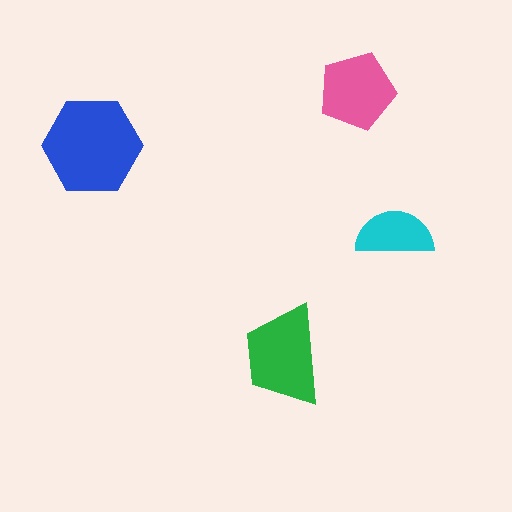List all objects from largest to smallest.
The blue hexagon, the green trapezoid, the pink pentagon, the cyan semicircle.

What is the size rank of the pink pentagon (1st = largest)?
3rd.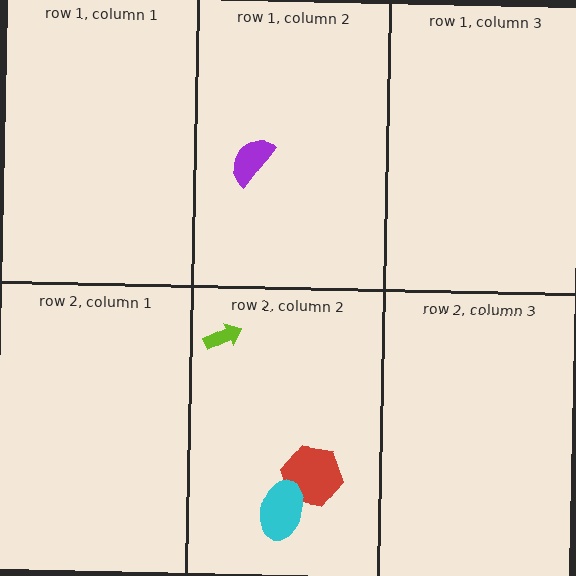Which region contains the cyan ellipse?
The row 2, column 2 region.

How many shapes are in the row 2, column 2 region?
3.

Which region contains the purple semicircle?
The row 1, column 2 region.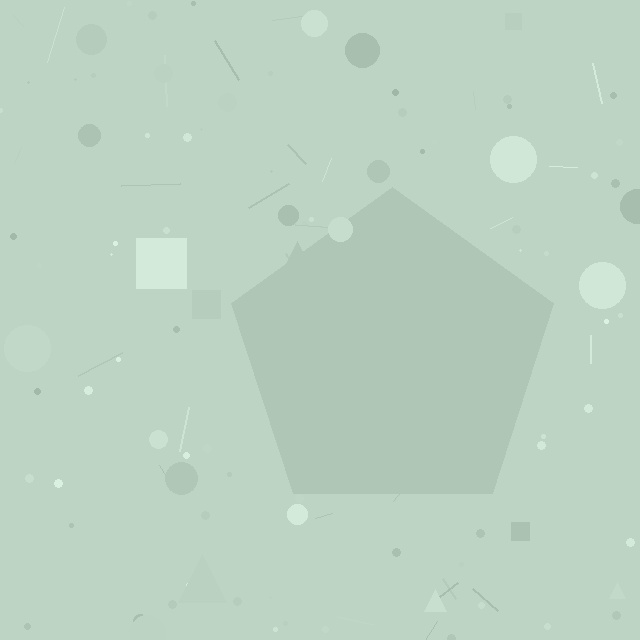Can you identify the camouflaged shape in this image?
The camouflaged shape is a pentagon.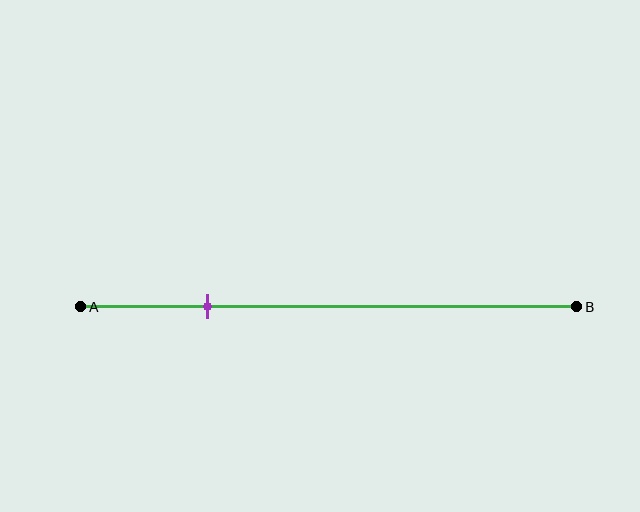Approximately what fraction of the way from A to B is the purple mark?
The purple mark is approximately 25% of the way from A to B.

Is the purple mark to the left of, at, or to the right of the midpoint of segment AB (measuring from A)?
The purple mark is to the left of the midpoint of segment AB.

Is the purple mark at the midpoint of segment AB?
No, the mark is at about 25% from A, not at the 50% midpoint.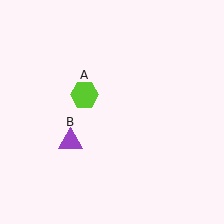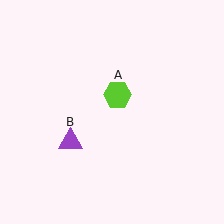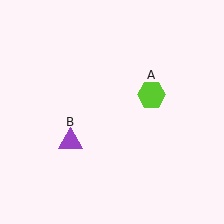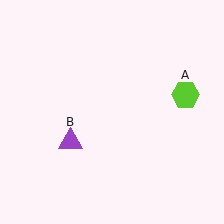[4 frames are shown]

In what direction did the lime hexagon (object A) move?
The lime hexagon (object A) moved right.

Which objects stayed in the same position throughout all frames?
Purple triangle (object B) remained stationary.